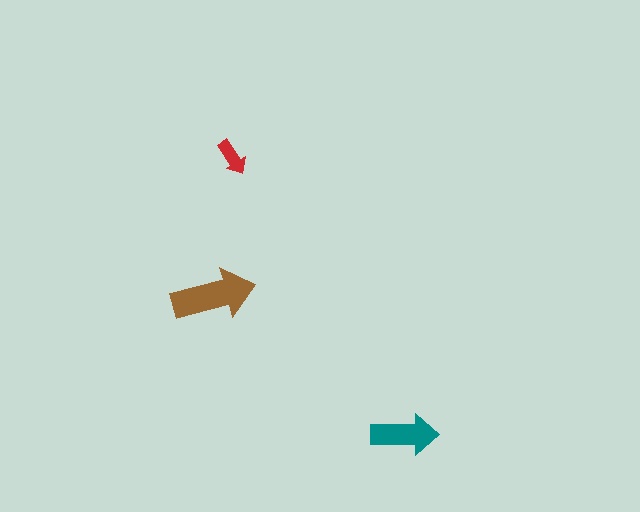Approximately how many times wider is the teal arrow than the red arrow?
About 2 times wider.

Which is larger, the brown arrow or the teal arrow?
The brown one.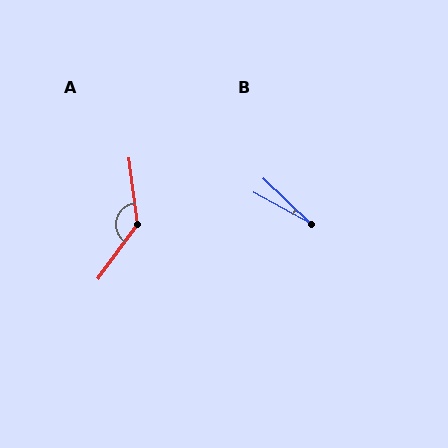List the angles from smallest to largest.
B (16°), A (137°).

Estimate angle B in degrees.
Approximately 16 degrees.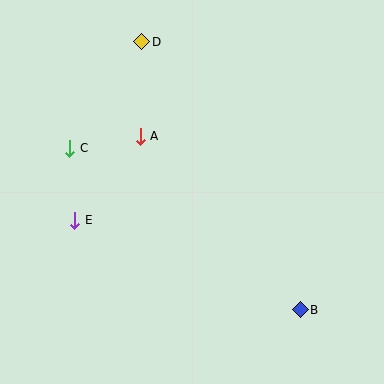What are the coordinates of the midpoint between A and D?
The midpoint between A and D is at (141, 89).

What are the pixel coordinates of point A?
Point A is at (140, 136).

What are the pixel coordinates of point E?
Point E is at (75, 220).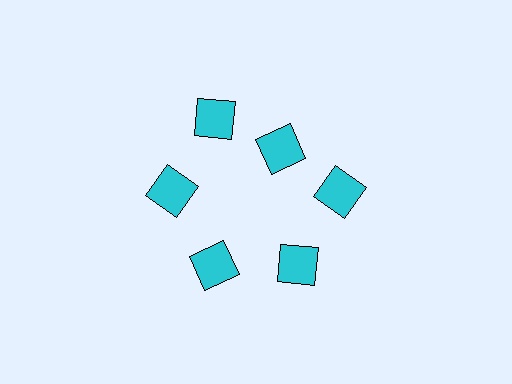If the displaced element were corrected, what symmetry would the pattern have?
It would have 6-fold rotational symmetry — the pattern would map onto itself every 60 degrees.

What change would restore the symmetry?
The symmetry would be restored by moving it outward, back onto the ring so that all 6 squares sit at equal angles and equal distance from the center.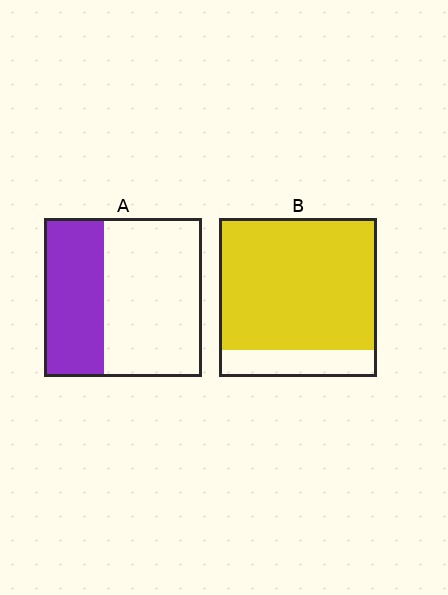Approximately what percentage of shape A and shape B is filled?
A is approximately 40% and B is approximately 85%.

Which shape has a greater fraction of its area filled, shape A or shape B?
Shape B.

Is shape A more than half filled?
No.